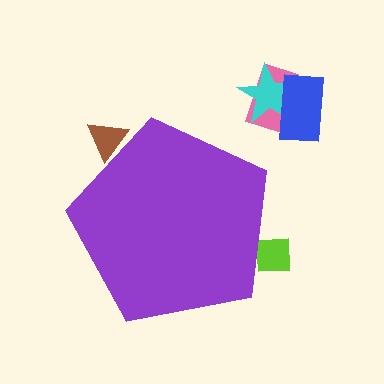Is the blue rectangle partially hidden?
No, the blue rectangle is fully visible.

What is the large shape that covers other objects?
A purple pentagon.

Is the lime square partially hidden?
Yes, the lime square is partially hidden behind the purple pentagon.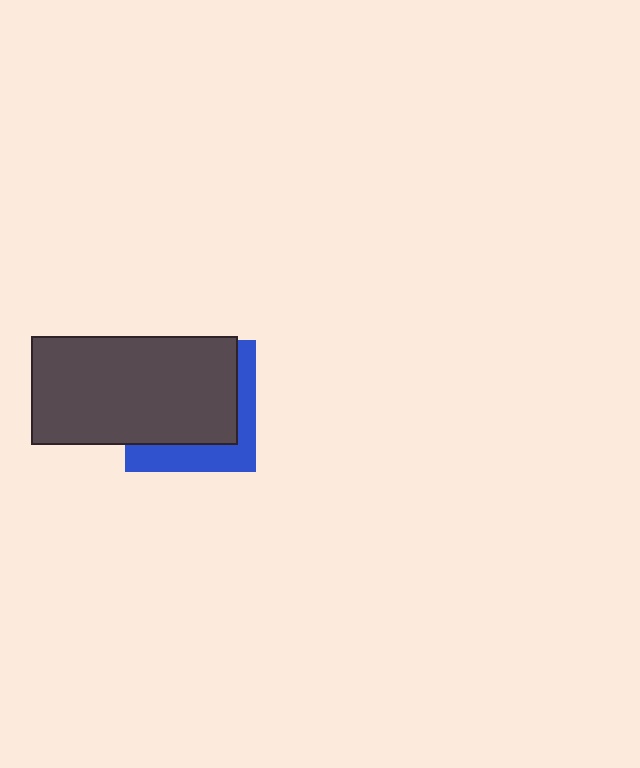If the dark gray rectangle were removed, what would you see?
You would see the complete blue square.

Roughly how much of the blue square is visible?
A small part of it is visible (roughly 31%).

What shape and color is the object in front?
The object in front is a dark gray rectangle.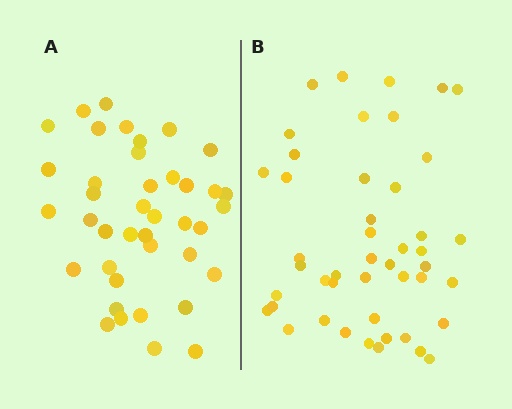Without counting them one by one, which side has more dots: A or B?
Region B (the right region) has more dots.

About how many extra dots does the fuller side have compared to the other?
Region B has about 6 more dots than region A.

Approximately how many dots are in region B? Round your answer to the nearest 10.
About 50 dots. (The exact count is 46, which rounds to 50.)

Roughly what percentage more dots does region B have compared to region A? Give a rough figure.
About 15% more.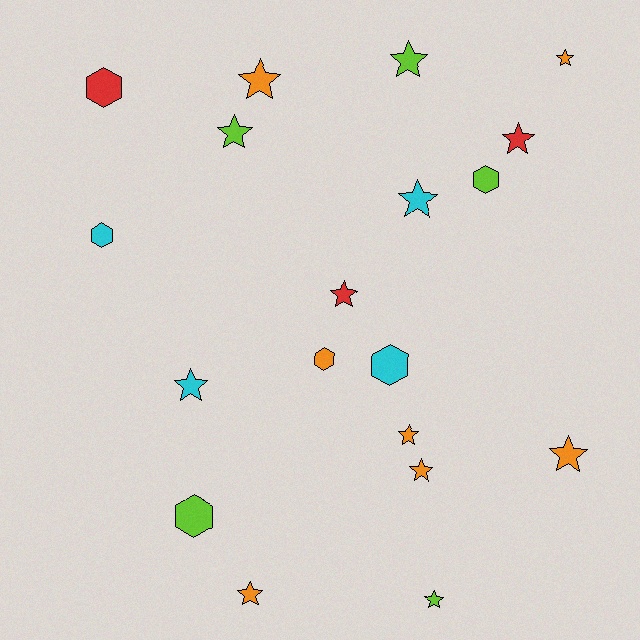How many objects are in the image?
There are 19 objects.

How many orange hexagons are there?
There is 1 orange hexagon.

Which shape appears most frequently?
Star, with 13 objects.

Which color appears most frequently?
Orange, with 7 objects.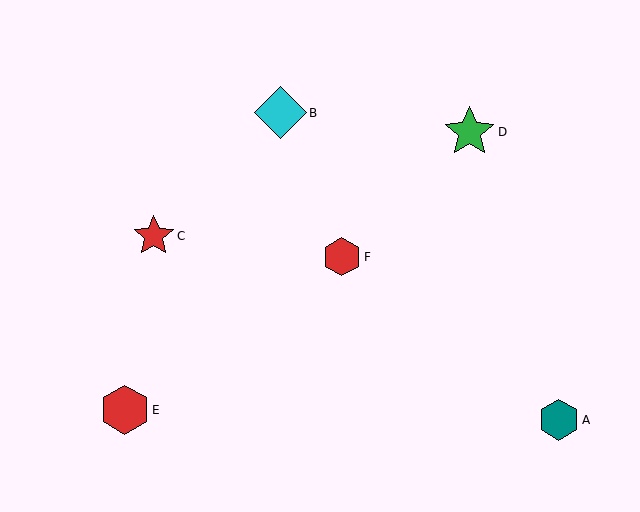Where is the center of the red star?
The center of the red star is at (154, 236).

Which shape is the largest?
The cyan diamond (labeled B) is the largest.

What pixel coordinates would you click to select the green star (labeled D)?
Click at (469, 132) to select the green star D.